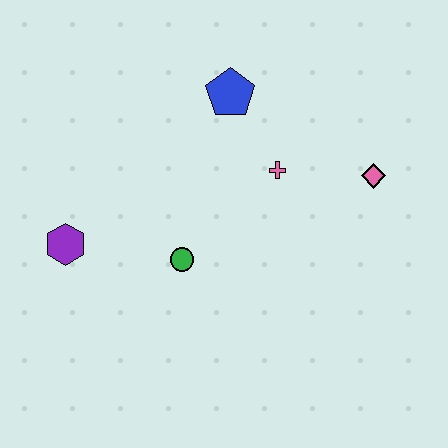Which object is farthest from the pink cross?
The purple hexagon is farthest from the pink cross.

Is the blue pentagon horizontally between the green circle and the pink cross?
Yes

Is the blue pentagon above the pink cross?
Yes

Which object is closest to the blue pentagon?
The pink cross is closest to the blue pentagon.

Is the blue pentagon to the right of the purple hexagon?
Yes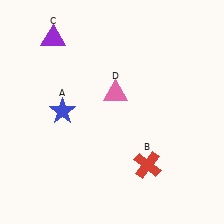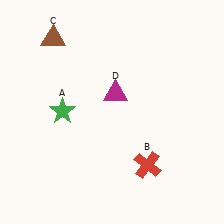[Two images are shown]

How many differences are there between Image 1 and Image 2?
There are 3 differences between the two images.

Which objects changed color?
A changed from blue to green. C changed from purple to brown. D changed from pink to magenta.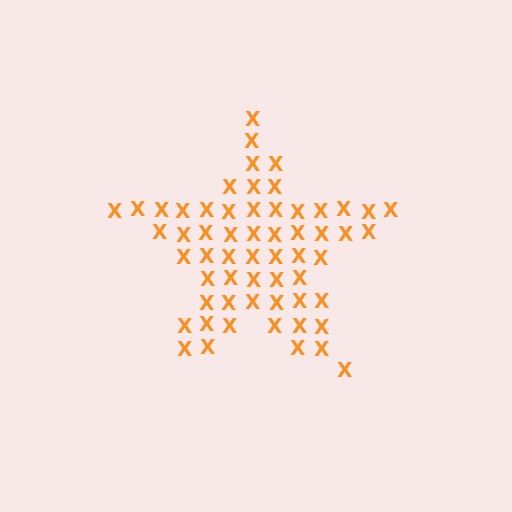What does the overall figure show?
The overall figure shows a star.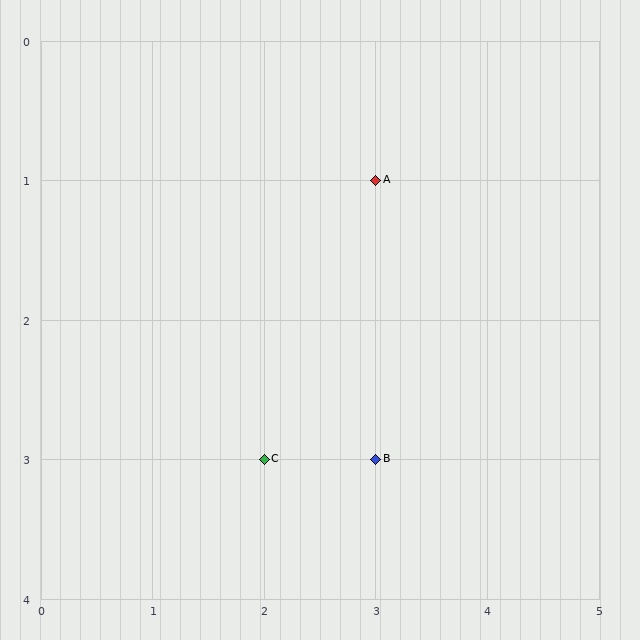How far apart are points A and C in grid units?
Points A and C are 1 column and 2 rows apart (about 2.2 grid units diagonally).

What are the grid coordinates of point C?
Point C is at grid coordinates (2, 3).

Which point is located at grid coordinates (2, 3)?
Point C is at (2, 3).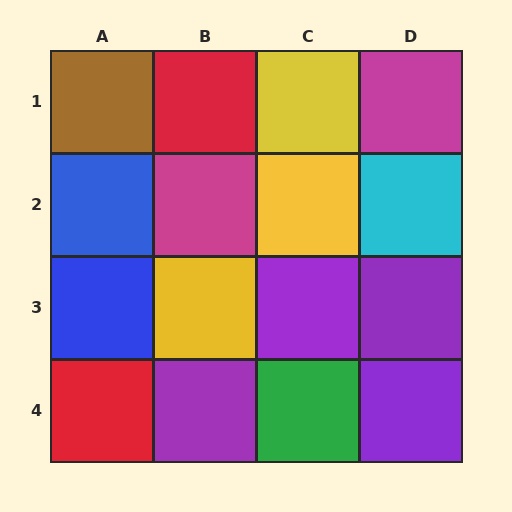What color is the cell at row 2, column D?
Cyan.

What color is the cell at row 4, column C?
Green.